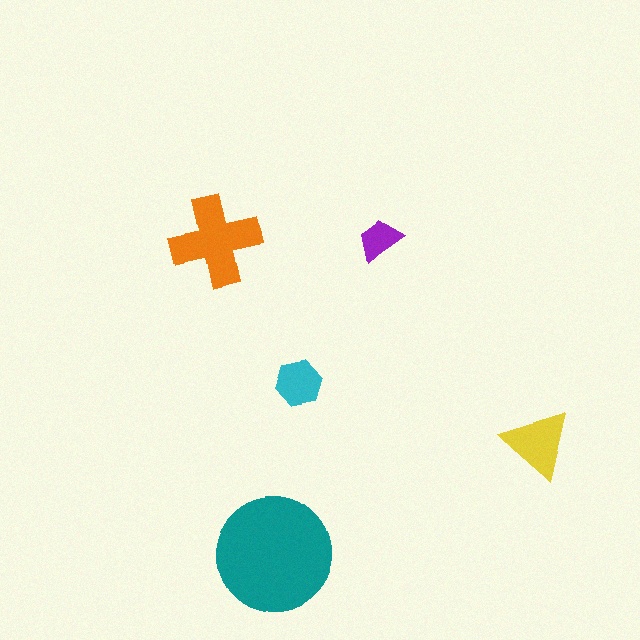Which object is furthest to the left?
The orange cross is leftmost.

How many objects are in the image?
There are 5 objects in the image.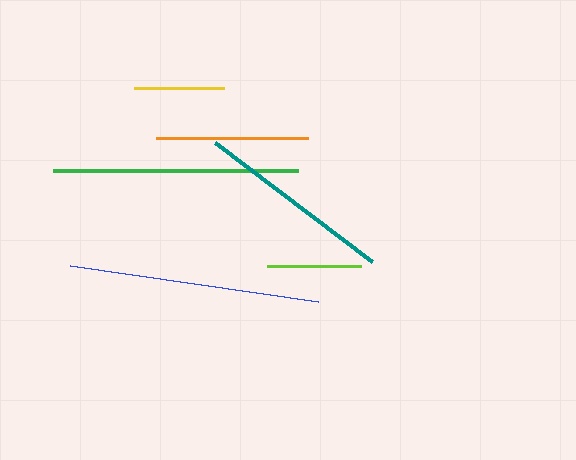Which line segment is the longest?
The blue line is the longest at approximately 250 pixels.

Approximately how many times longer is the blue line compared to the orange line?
The blue line is approximately 1.6 times the length of the orange line.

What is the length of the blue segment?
The blue segment is approximately 250 pixels long.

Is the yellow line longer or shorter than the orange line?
The orange line is longer than the yellow line.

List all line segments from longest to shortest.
From longest to shortest: blue, green, teal, orange, lime, yellow.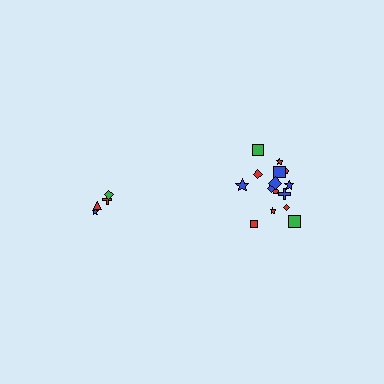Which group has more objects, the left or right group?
The right group.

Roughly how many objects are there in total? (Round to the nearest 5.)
Roughly 20 objects in total.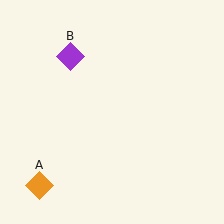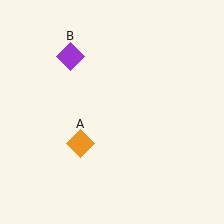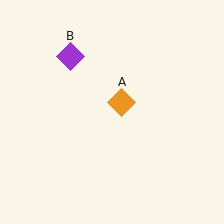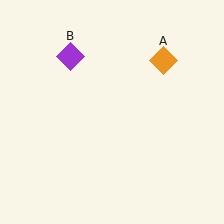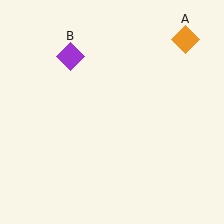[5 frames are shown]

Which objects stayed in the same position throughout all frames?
Purple diamond (object B) remained stationary.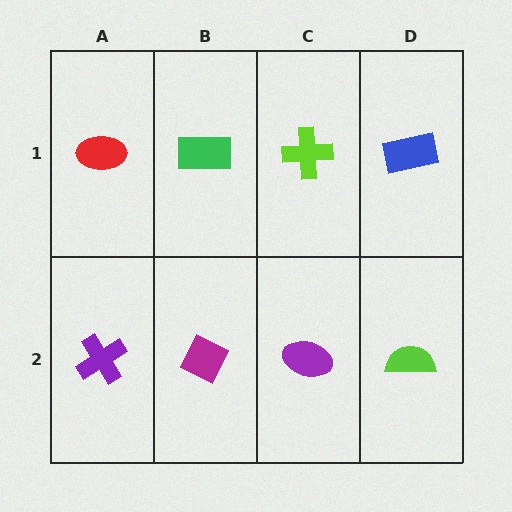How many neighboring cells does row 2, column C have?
3.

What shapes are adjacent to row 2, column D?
A blue rectangle (row 1, column D), a purple ellipse (row 2, column C).